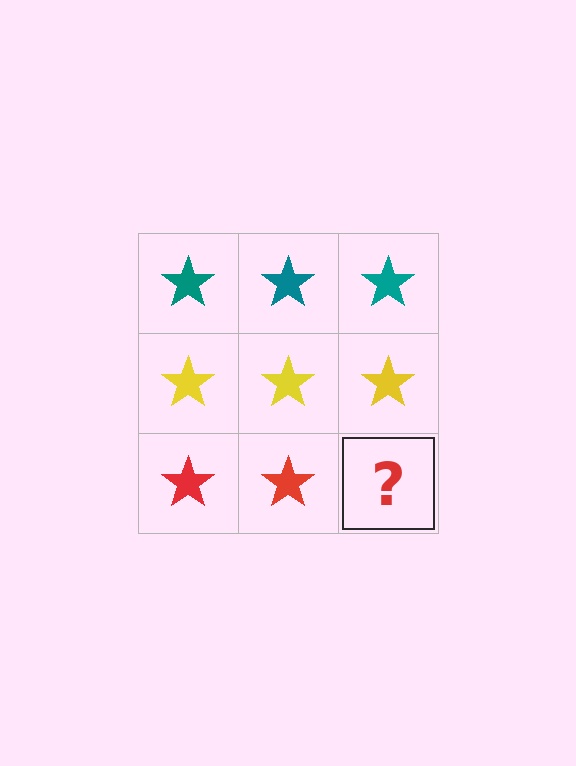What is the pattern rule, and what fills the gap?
The rule is that each row has a consistent color. The gap should be filled with a red star.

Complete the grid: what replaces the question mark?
The question mark should be replaced with a red star.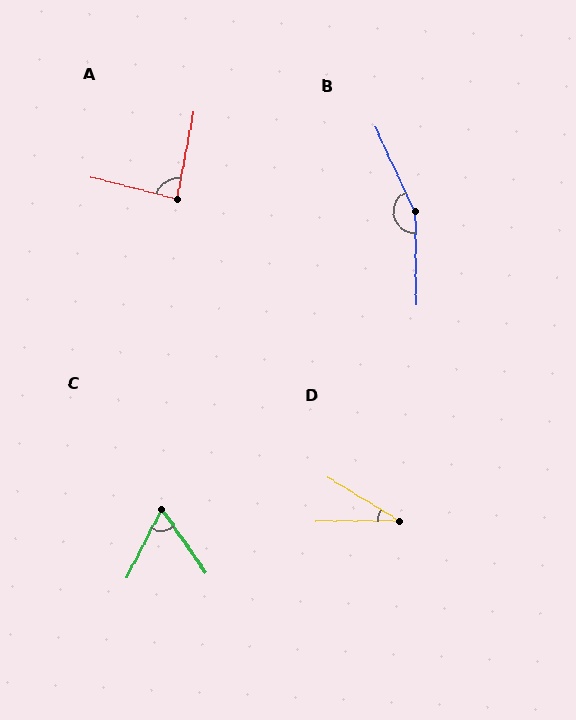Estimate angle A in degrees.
Approximately 87 degrees.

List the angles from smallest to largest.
D (31°), C (62°), A (87°), B (156°).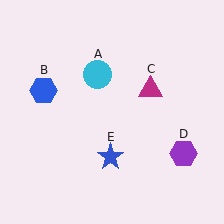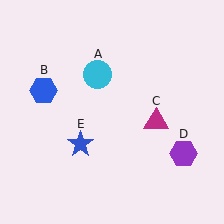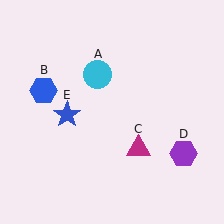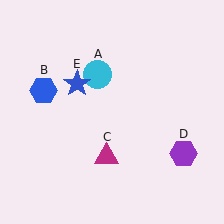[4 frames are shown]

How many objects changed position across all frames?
2 objects changed position: magenta triangle (object C), blue star (object E).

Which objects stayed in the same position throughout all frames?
Cyan circle (object A) and blue hexagon (object B) and purple hexagon (object D) remained stationary.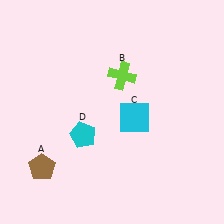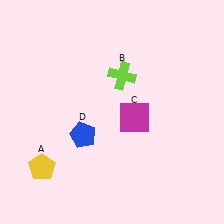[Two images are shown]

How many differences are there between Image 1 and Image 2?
There are 3 differences between the two images.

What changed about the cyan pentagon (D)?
In Image 1, D is cyan. In Image 2, it changed to blue.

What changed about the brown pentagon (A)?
In Image 1, A is brown. In Image 2, it changed to yellow.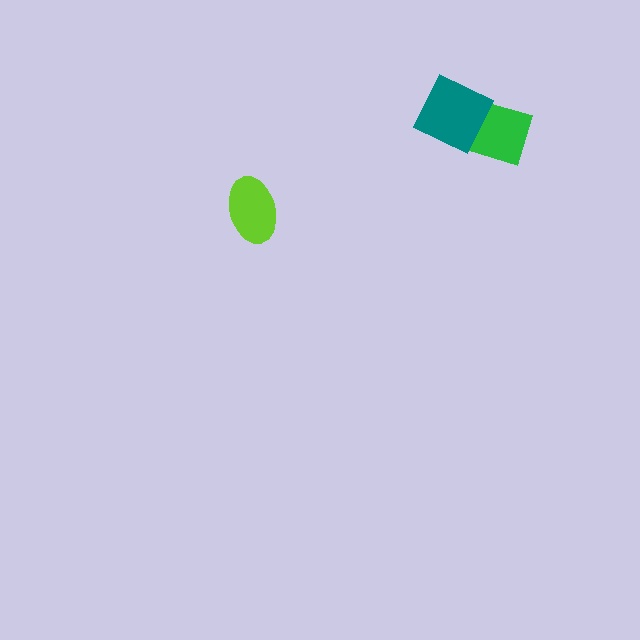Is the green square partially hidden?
Yes, it is partially covered by another shape.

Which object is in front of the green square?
The teal diamond is in front of the green square.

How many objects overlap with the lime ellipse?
0 objects overlap with the lime ellipse.